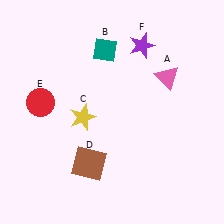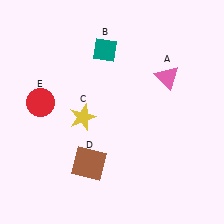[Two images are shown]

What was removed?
The purple star (F) was removed in Image 2.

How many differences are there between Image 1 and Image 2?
There is 1 difference between the two images.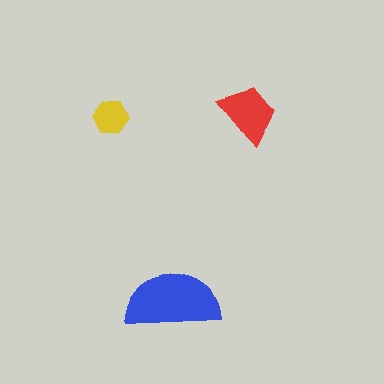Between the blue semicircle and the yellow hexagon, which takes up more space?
The blue semicircle.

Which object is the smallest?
The yellow hexagon.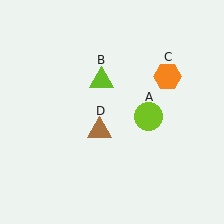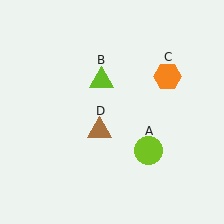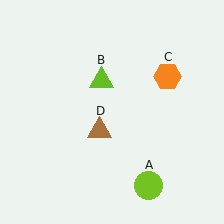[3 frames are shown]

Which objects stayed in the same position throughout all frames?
Lime triangle (object B) and orange hexagon (object C) and brown triangle (object D) remained stationary.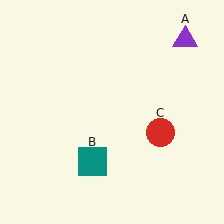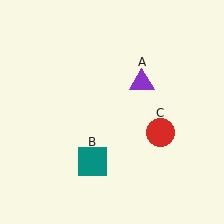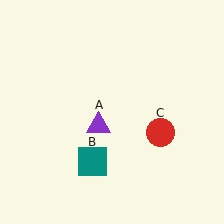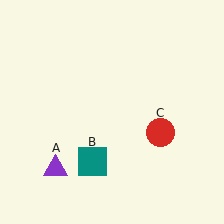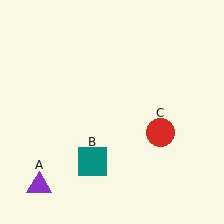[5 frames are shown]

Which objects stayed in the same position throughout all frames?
Teal square (object B) and red circle (object C) remained stationary.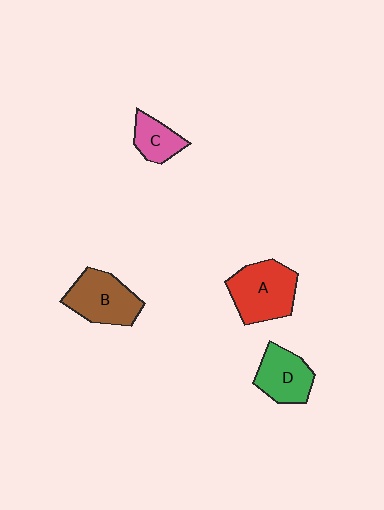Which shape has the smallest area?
Shape C (pink).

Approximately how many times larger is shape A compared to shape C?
Approximately 1.9 times.